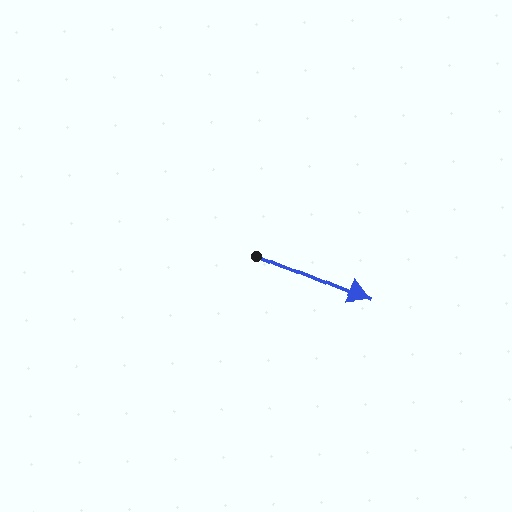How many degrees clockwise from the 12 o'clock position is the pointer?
Approximately 112 degrees.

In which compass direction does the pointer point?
East.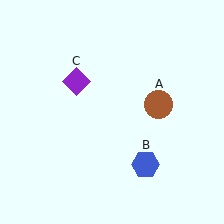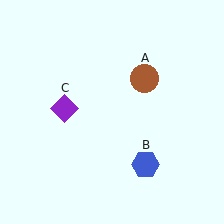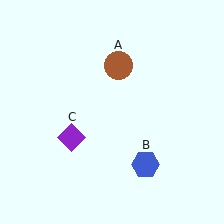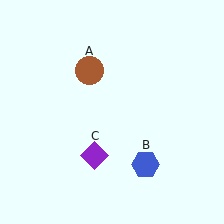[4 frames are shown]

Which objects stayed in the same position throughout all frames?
Blue hexagon (object B) remained stationary.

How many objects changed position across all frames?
2 objects changed position: brown circle (object A), purple diamond (object C).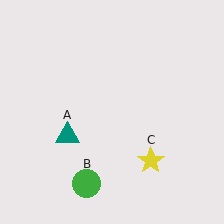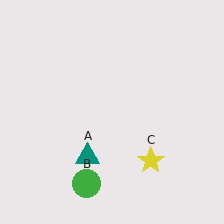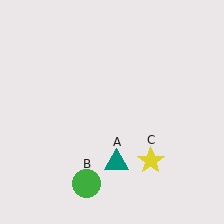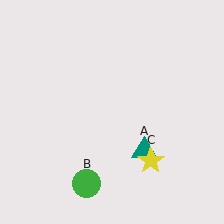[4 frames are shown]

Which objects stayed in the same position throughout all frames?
Green circle (object B) and yellow star (object C) remained stationary.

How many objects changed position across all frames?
1 object changed position: teal triangle (object A).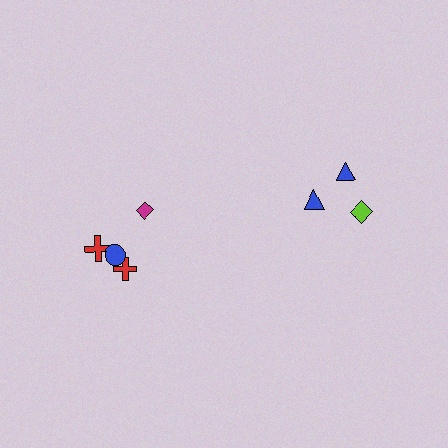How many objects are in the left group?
There are 5 objects.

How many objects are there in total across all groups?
There are 8 objects.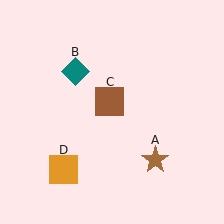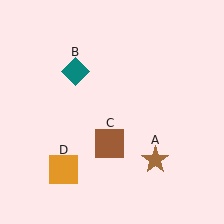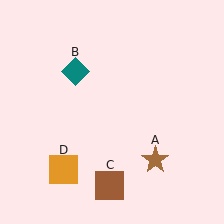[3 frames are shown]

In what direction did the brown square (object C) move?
The brown square (object C) moved down.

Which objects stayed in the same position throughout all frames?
Brown star (object A) and teal diamond (object B) and orange square (object D) remained stationary.